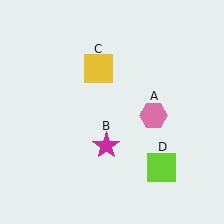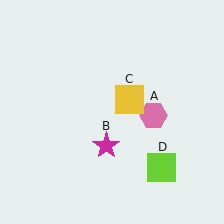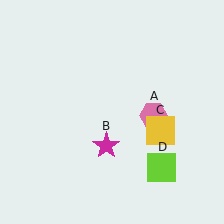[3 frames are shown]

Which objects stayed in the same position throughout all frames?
Pink hexagon (object A) and magenta star (object B) and lime square (object D) remained stationary.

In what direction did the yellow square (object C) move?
The yellow square (object C) moved down and to the right.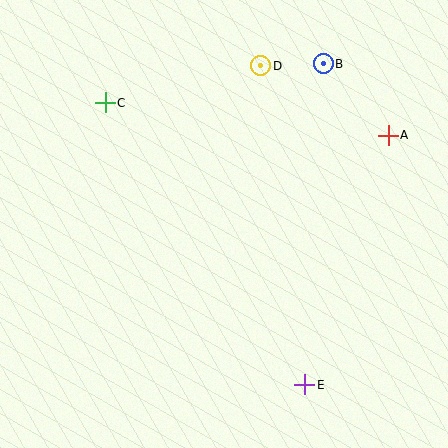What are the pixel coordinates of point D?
Point D is at (261, 66).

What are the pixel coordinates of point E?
Point E is at (305, 385).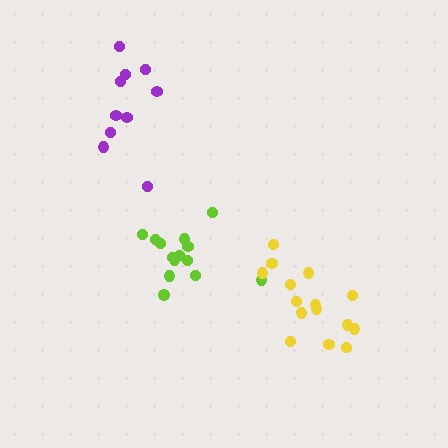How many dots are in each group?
Group 1: 14 dots, Group 2: 15 dots, Group 3: 10 dots (39 total).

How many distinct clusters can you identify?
There are 3 distinct clusters.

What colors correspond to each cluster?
The clusters are colored: lime, yellow, purple.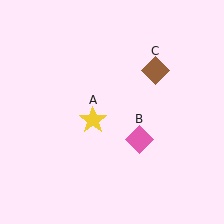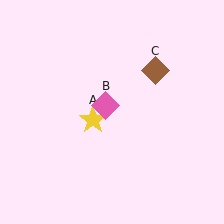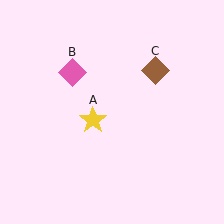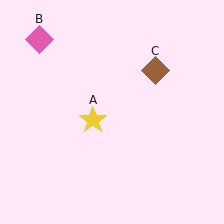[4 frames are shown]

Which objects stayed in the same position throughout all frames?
Yellow star (object A) and brown diamond (object C) remained stationary.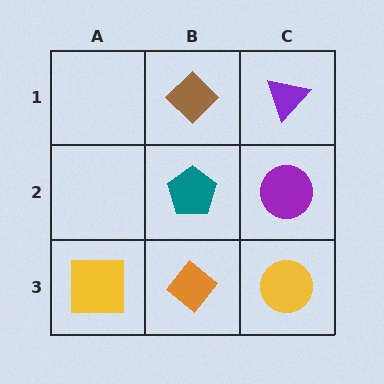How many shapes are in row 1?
2 shapes.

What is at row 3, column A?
A yellow square.